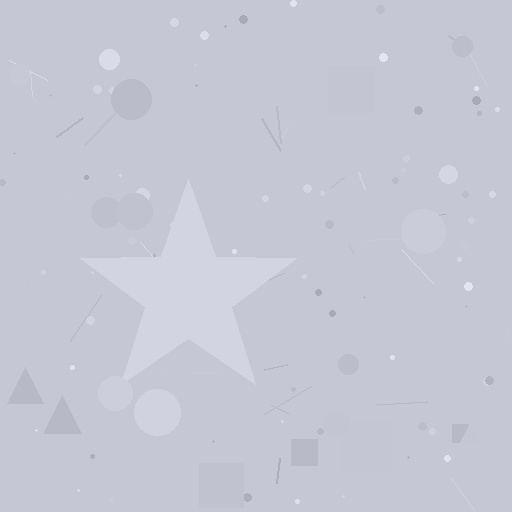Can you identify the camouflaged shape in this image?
The camouflaged shape is a star.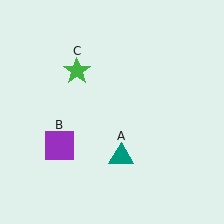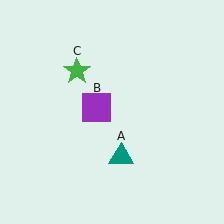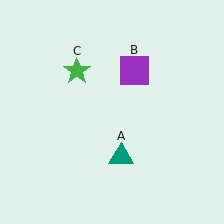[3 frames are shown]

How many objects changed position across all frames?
1 object changed position: purple square (object B).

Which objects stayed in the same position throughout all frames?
Teal triangle (object A) and green star (object C) remained stationary.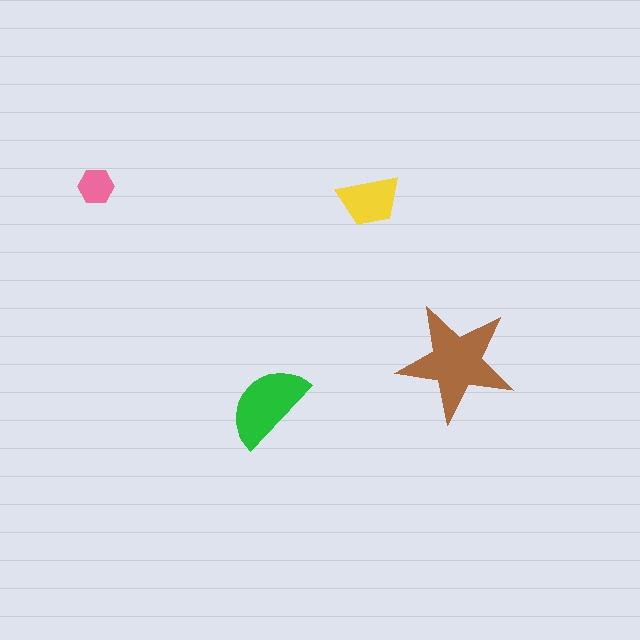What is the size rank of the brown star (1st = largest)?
1st.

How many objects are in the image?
There are 4 objects in the image.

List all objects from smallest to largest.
The pink hexagon, the yellow trapezoid, the green semicircle, the brown star.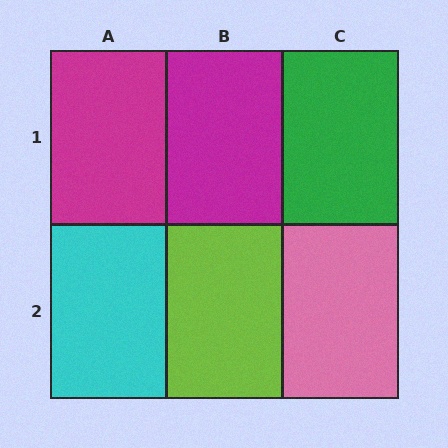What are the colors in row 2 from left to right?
Cyan, lime, pink.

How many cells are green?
1 cell is green.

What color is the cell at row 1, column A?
Magenta.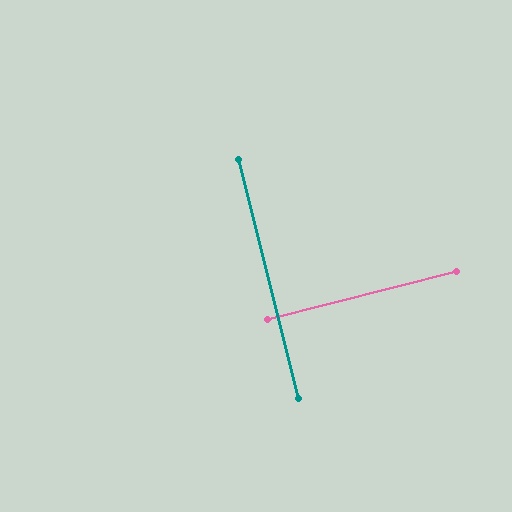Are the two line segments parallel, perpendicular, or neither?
Perpendicular — they meet at approximately 90°.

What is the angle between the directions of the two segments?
Approximately 90 degrees.